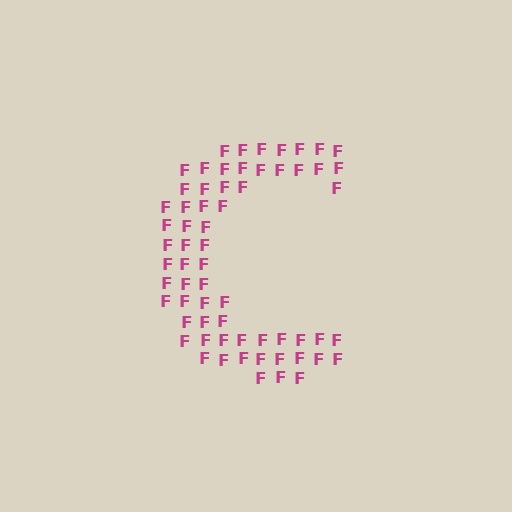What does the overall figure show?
The overall figure shows the letter C.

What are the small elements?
The small elements are letter F's.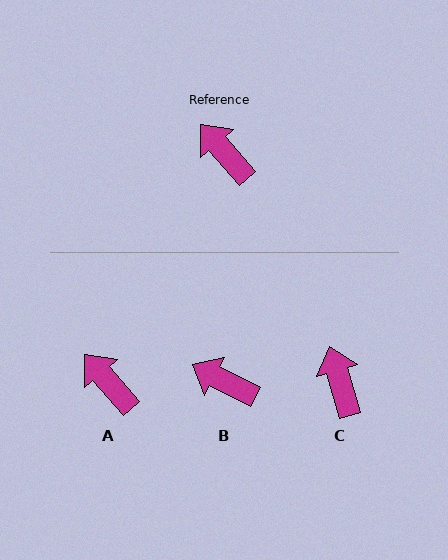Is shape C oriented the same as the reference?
No, it is off by about 24 degrees.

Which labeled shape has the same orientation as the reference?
A.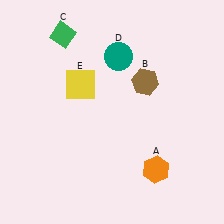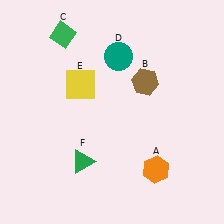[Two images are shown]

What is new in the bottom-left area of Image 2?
A green triangle (F) was added in the bottom-left area of Image 2.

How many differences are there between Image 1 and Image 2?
There is 1 difference between the two images.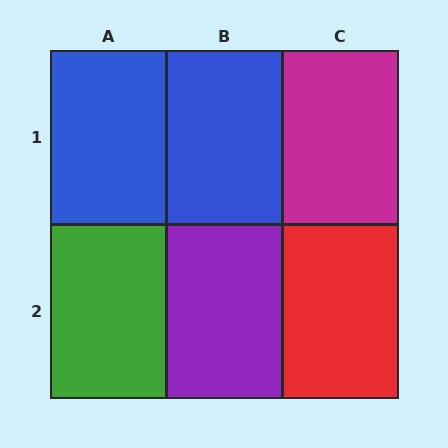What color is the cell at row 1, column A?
Blue.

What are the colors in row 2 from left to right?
Green, purple, red.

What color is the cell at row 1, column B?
Blue.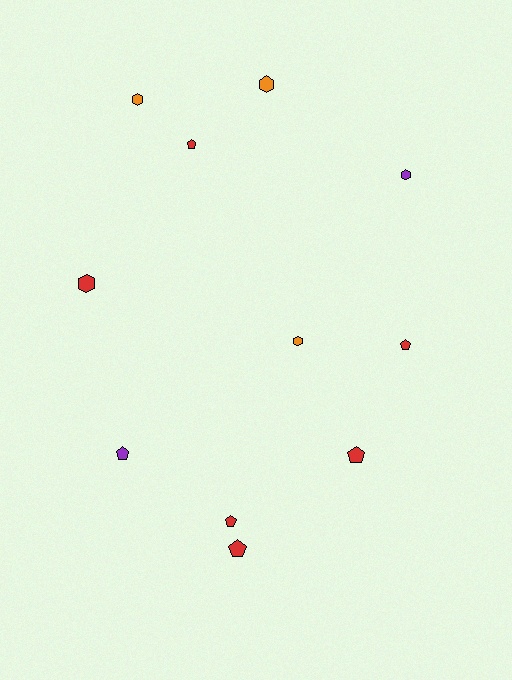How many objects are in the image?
There are 11 objects.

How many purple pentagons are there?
There is 1 purple pentagon.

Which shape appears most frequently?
Pentagon, with 6 objects.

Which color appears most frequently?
Red, with 6 objects.